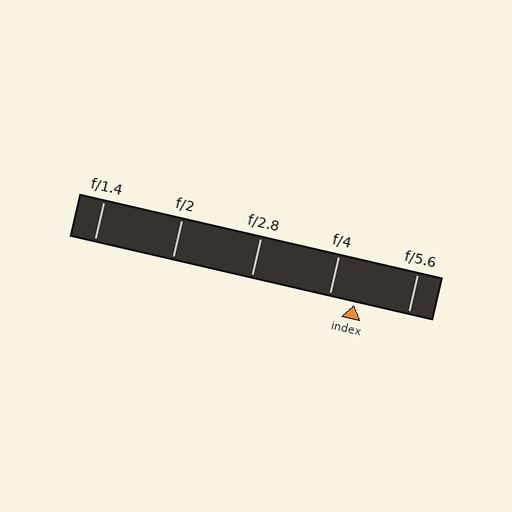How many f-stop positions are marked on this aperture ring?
There are 5 f-stop positions marked.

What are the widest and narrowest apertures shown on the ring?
The widest aperture shown is f/1.4 and the narrowest is f/5.6.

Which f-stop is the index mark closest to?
The index mark is closest to f/4.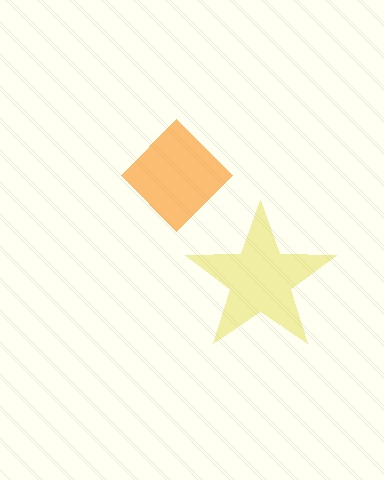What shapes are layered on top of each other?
The layered shapes are: a yellow star, an orange diamond.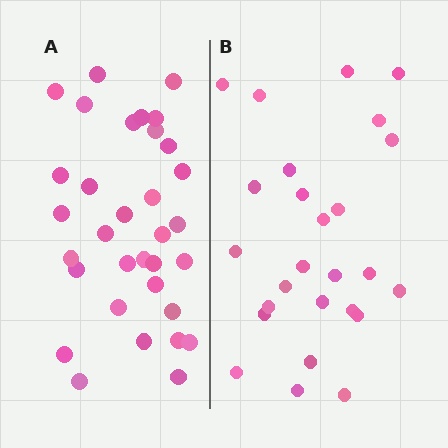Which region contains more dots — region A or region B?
Region A (the left region) has more dots.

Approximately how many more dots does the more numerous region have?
Region A has roughly 8 or so more dots than region B.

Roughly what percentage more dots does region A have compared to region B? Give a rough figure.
About 25% more.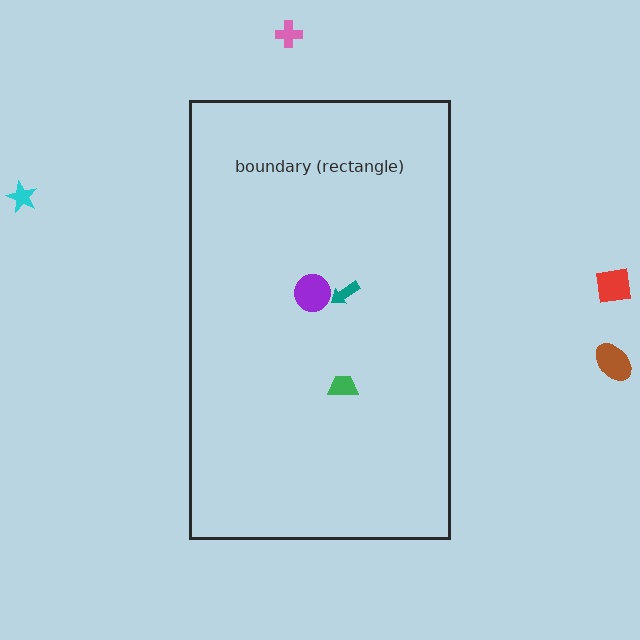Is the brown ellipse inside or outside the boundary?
Outside.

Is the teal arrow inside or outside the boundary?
Inside.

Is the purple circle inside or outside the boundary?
Inside.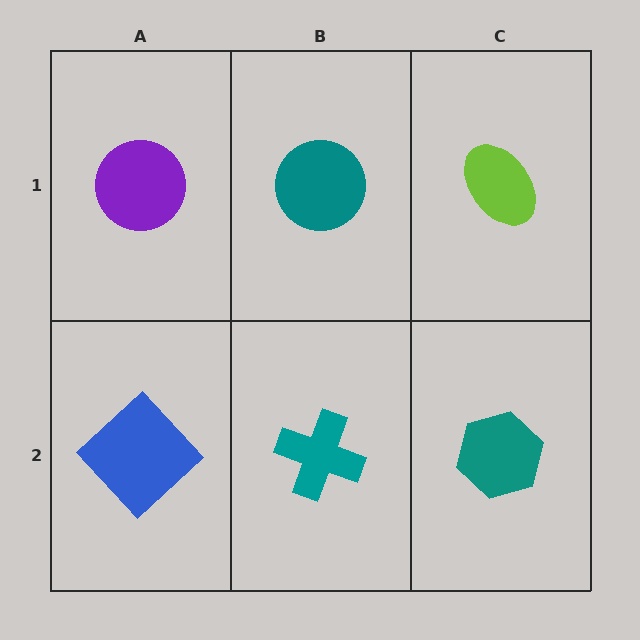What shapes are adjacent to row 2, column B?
A teal circle (row 1, column B), a blue diamond (row 2, column A), a teal hexagon (row 2, column C).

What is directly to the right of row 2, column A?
A teal cross.